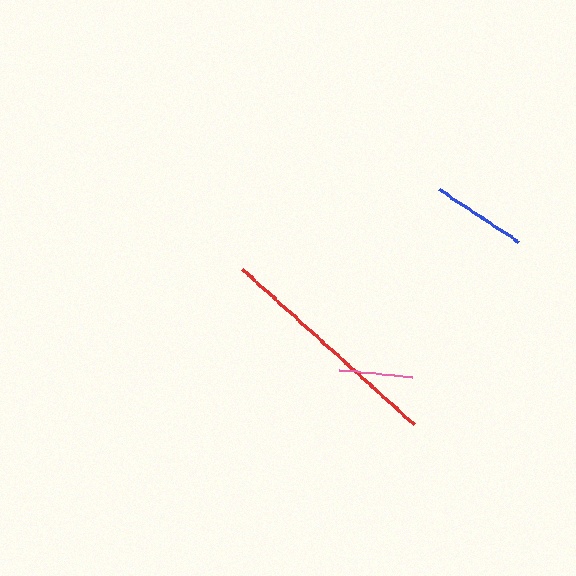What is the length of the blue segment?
The blue segment is approximately 95 pixels long.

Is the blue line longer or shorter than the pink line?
The blue line is longer than the pink line.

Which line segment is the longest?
The red line is the longest at approximately 231 pixels.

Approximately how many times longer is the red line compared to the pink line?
The red line is approximately 3.2 times the length of the pink line.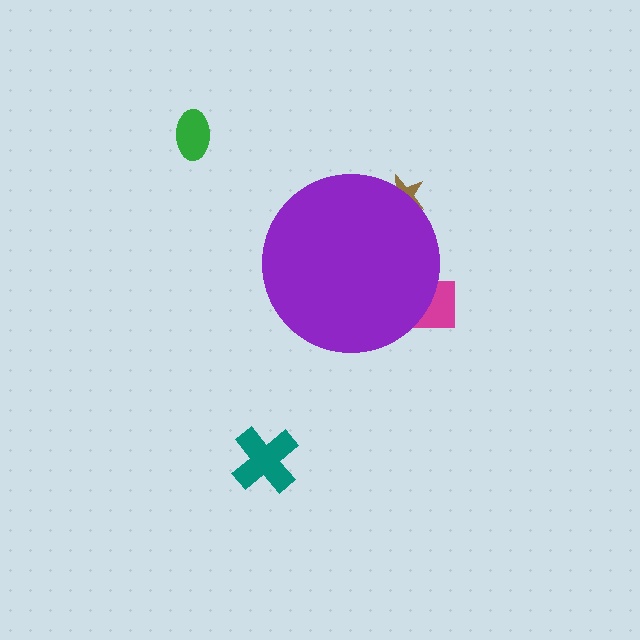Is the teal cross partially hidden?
No, the teal cross is fully visible.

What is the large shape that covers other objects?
A purple circle.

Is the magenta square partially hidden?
Yes, the magenta square is partially hidden behind the purple circle.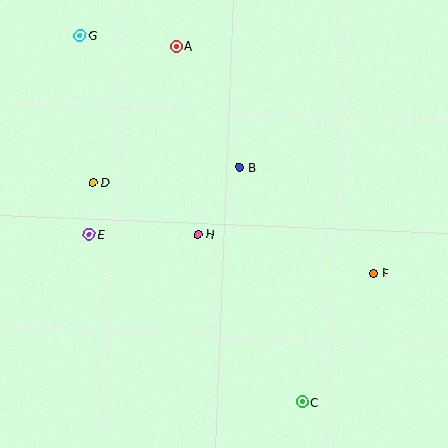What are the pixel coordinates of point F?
Point F is at (374, 273).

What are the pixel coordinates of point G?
Point G is at (80, 35).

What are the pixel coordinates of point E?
Point E is at (89, 235).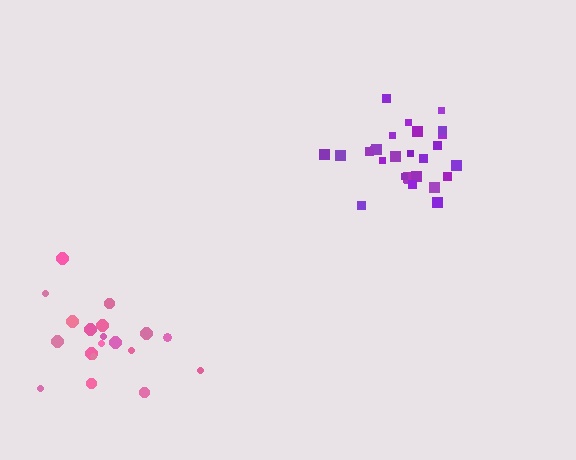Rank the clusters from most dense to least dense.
purple, pink.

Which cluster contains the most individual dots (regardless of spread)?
Purple (27).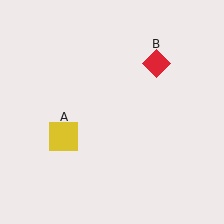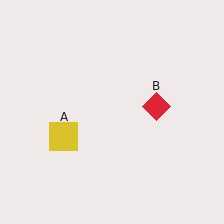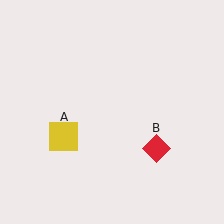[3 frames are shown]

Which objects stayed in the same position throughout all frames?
Yellow square (object A) remained stationary.